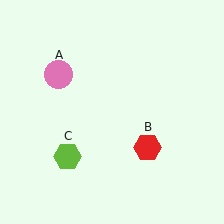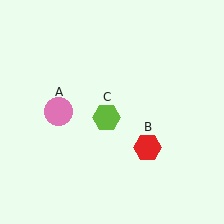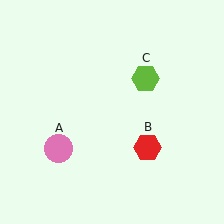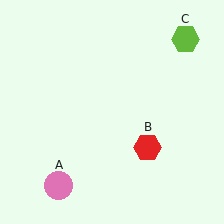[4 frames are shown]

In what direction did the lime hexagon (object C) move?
The lime hexagon (object C) moved up and to the right.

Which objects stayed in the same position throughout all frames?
Red hexagon (object B) remained stationary.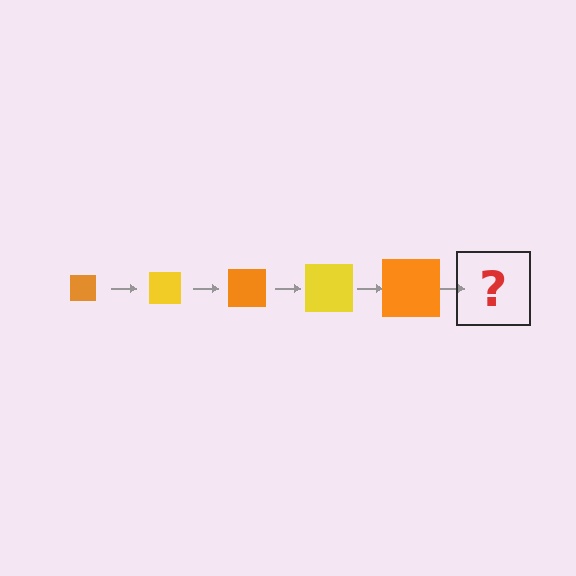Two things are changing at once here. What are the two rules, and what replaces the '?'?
The two rules are that the square grows larger each step and the color cycles through orange and yellow. The '?' should be a yellow square, larger than the previous one.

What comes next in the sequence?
The next element should be a yellow square, larger than the previous one.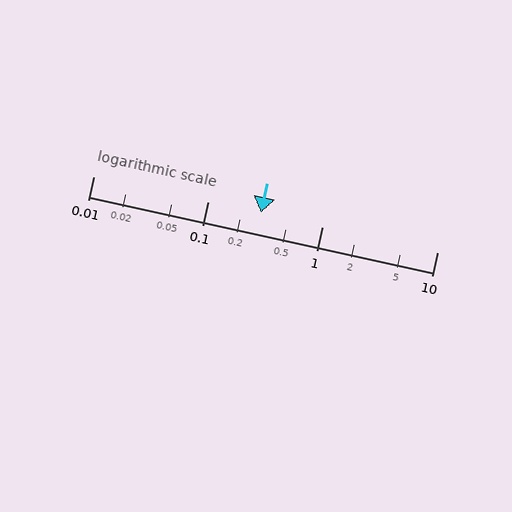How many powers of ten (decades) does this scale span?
The scale spans 3 decades, from 0.01 to 10.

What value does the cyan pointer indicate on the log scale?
The pointer indicates approximately 0.29.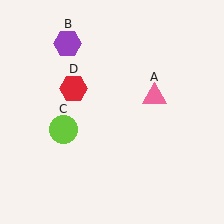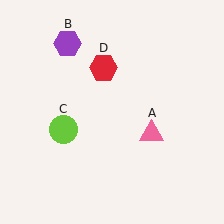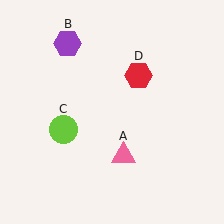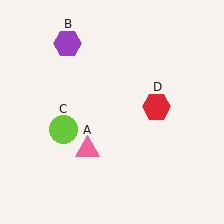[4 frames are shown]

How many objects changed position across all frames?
2 objects changed position: pink triangle (object A), red hexagon (object D).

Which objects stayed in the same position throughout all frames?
Purple hexagon (object B) and lime circle (object C) remained stationary.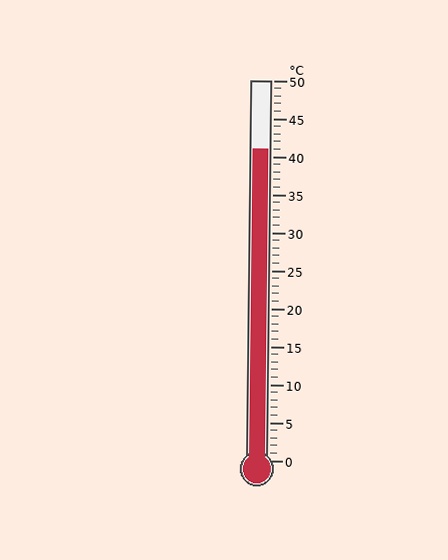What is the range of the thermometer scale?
The thermometer scale ranges from 0°C to 50°C.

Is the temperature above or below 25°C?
The temperature is above 25°C.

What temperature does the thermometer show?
The thermometer shows approximately 41°C.